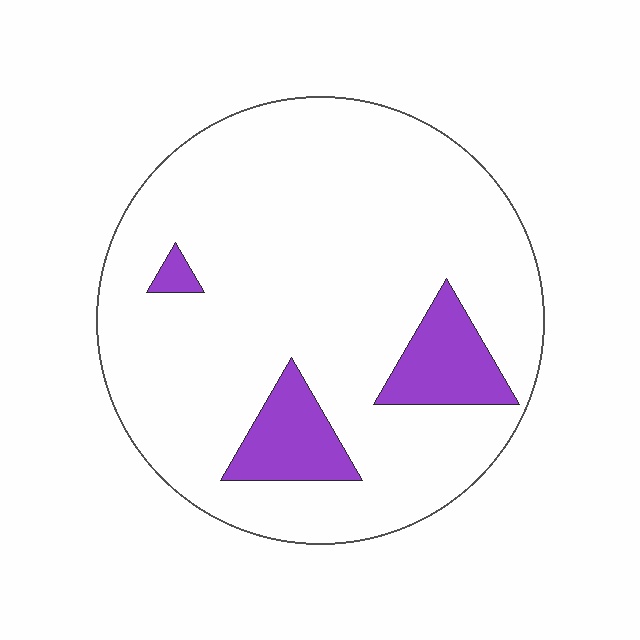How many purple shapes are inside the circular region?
3.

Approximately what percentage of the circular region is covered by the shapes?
Approximately 15%.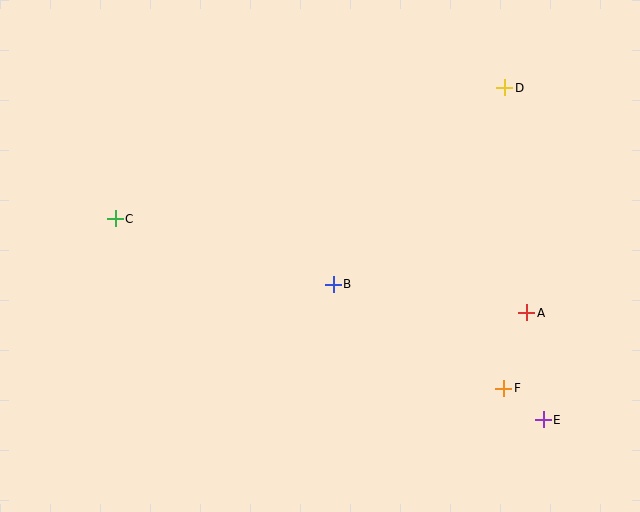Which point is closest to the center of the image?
Point B at (333, 284) is closest to the center.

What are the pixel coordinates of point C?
Point C is at (115, 219).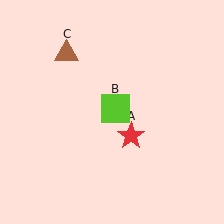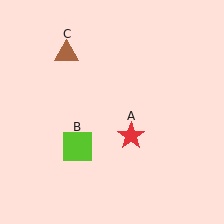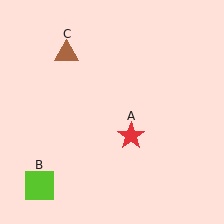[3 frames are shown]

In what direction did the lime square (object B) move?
The lime square (object B) moved down and to the left.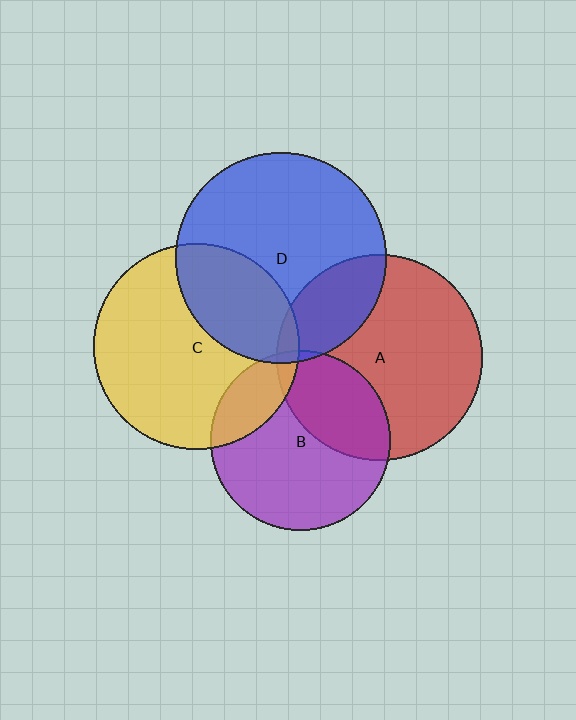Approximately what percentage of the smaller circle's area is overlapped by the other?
Approximately 35%.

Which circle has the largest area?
Circle D (blue).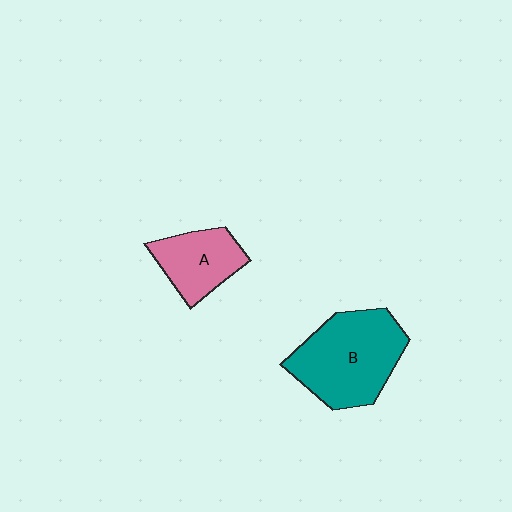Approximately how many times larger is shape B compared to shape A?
Approximately 1.7 times.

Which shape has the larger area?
Shape B (teal).